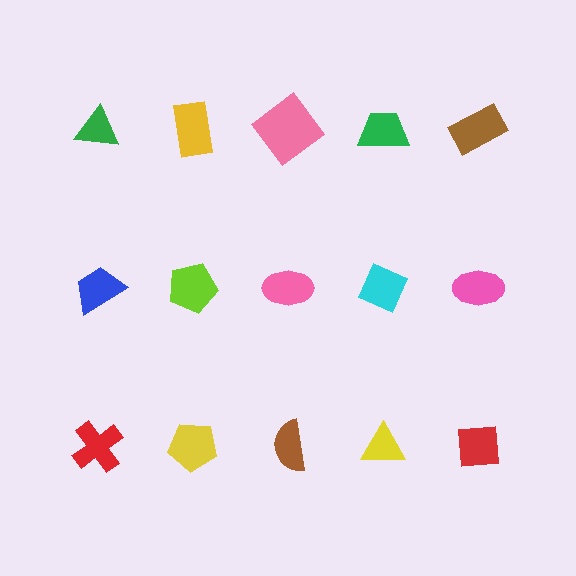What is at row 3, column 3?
A brown semicircle.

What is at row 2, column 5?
A pink ellipse.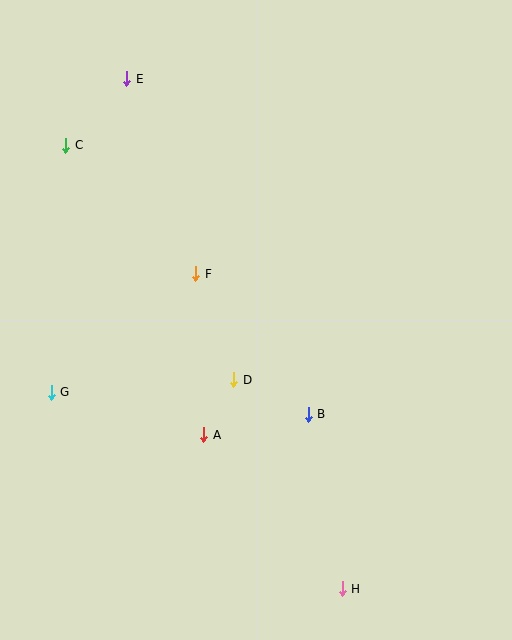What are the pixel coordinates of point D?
Point D is at (234, 380).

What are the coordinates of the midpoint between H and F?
The midpoint between H and F is at (269, 431).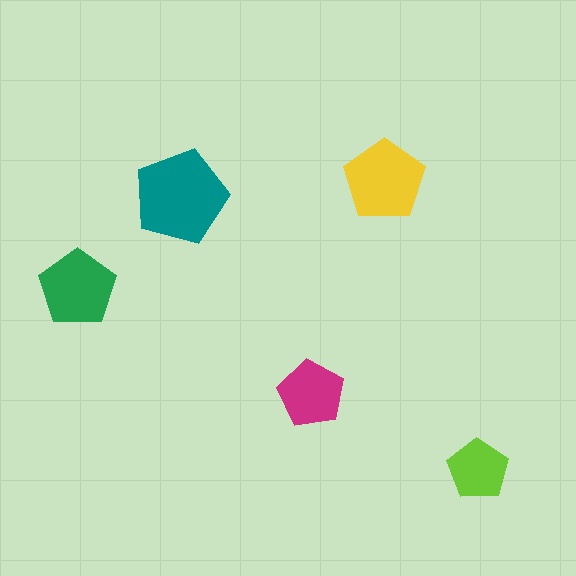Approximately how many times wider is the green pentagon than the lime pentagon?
About 1.5 times wider.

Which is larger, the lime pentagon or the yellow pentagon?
The yellow one.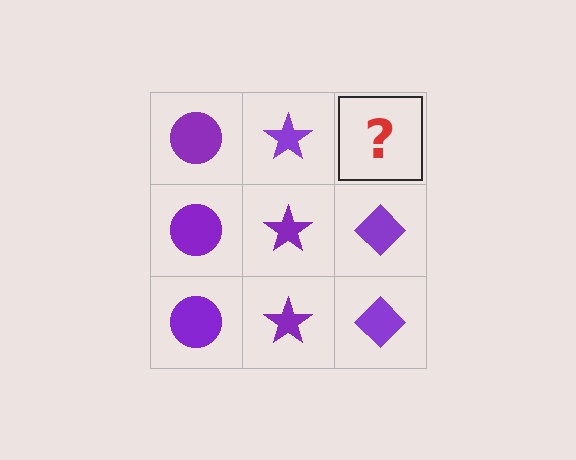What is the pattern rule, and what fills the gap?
The rule is that each column has a consistent shape. The gap should be filled with a purple diamond.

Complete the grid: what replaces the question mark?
The question mark should be replaced with a purple diamond.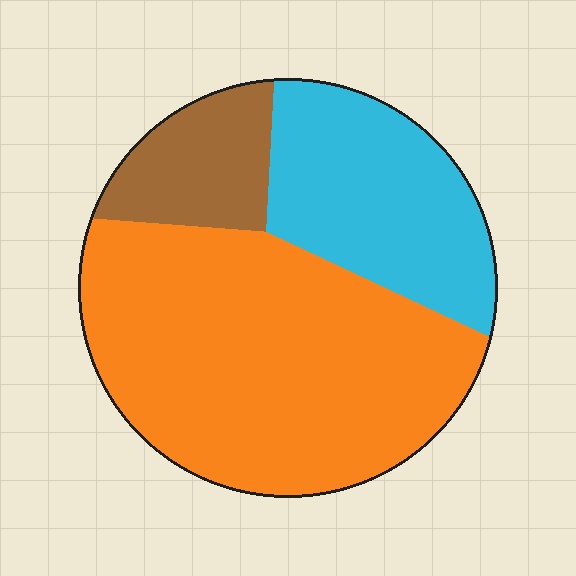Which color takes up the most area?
Orange, at roughly 60%.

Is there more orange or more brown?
Orange.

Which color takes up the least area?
Brown, at roughly 15%.